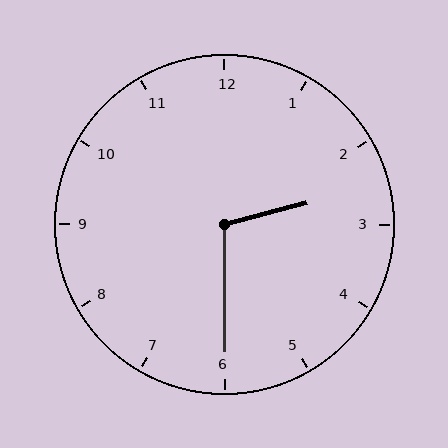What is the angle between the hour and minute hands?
Approximately 105 degrees.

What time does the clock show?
2:30.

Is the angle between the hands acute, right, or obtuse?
It is obtuse.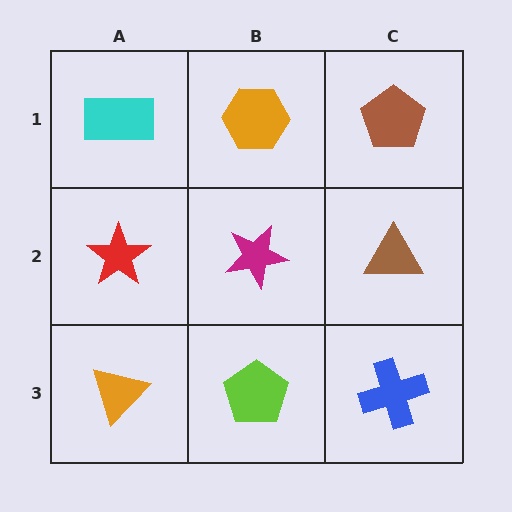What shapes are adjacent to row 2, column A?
A cyan rectangle (row 1, column A), an orange triangle (row 3, column A), a magenta star (row 2, column B).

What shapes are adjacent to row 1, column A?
A red star (row 2, column A), an orange hexagon (row 1, column B).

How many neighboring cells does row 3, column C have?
2.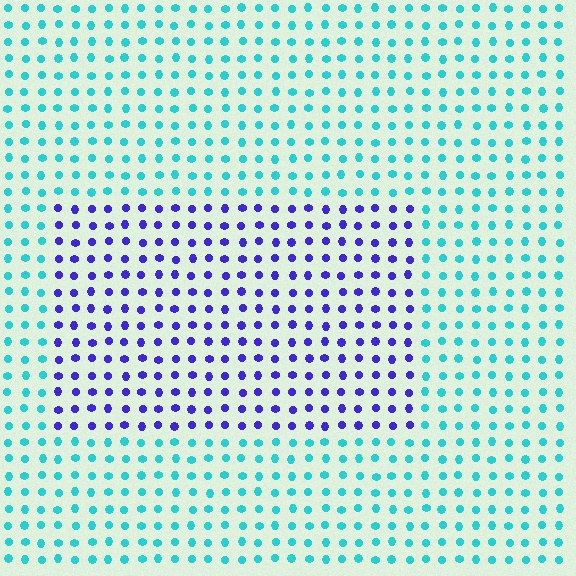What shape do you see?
I see a rectangle.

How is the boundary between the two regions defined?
The boundary is defined purely by a slight shift in hue (about 69 degrees). Spacing, size, and orientation are identical on both sides.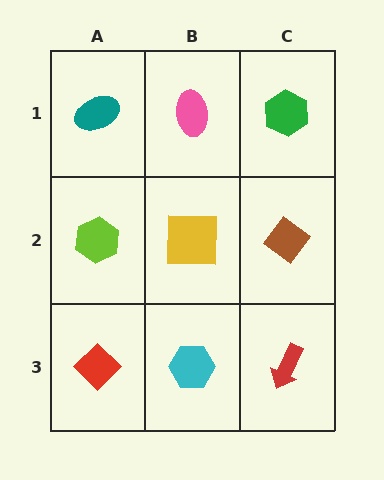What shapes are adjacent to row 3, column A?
A lime hexagon (row 2, column A), a cyan hexagon (row 3, column B).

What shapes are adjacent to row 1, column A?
A lime hexagon (row 2, column A), a pink ellipse (row 1, column B).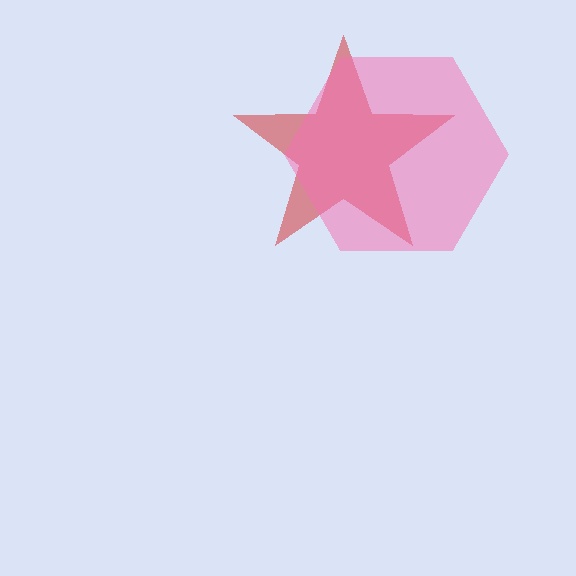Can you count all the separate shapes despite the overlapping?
Yes, there are 2 separate shapes.